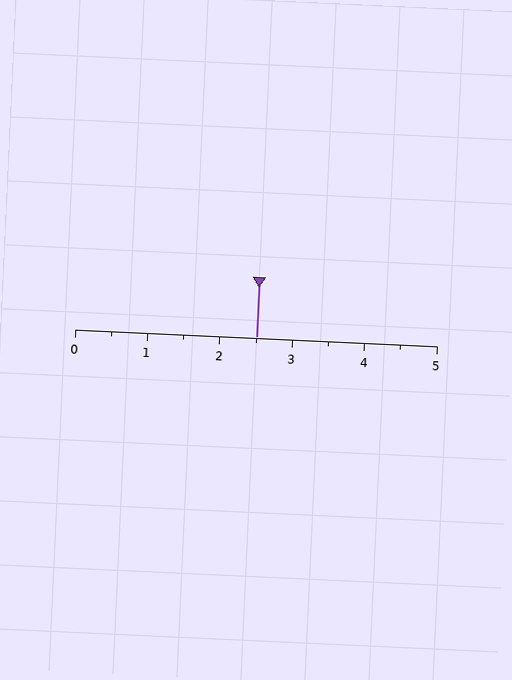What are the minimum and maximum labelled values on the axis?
The axis runs from 0 to 5.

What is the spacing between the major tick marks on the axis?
The major ticks are spaced 1 apart.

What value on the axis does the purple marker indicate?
The marker indicates approximately 2.5.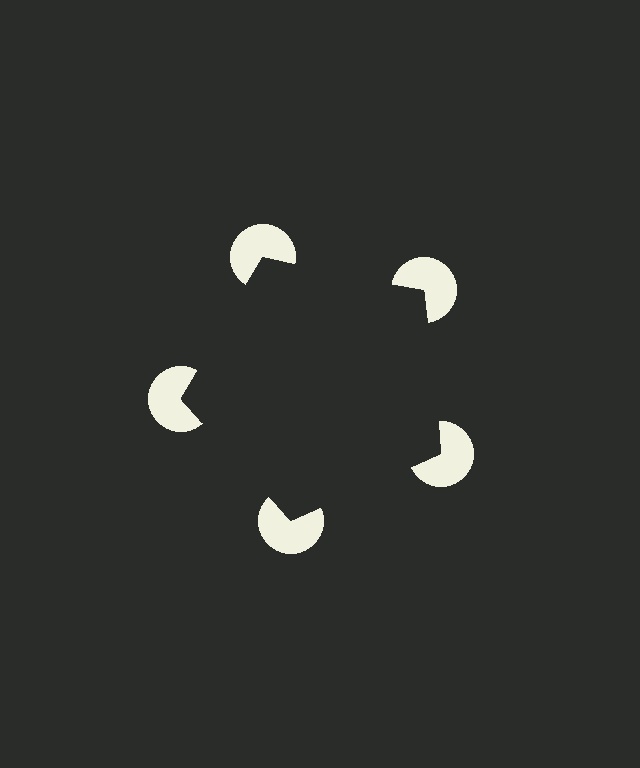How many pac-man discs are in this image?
There are 5 — one at each vertex of the illusory pentagon.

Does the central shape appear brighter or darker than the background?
It typically appears slightly darker than the background, even though no actual brightness change is drawn.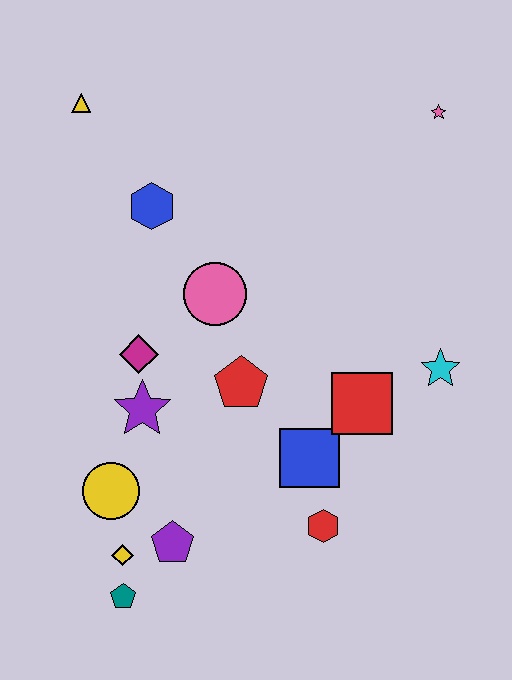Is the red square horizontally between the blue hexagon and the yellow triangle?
No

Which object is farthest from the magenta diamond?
The pink star is farthest from the magenta diamond.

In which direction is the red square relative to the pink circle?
The red square is to the right of the pink circle.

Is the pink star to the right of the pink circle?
Yes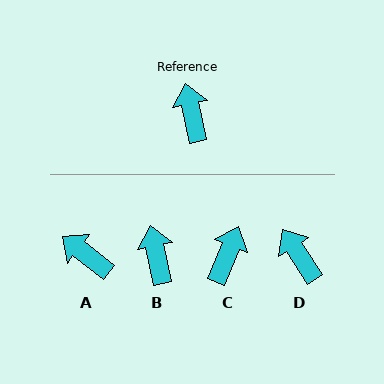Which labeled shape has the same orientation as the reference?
B.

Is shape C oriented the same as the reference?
No, it is off by about 34 degrees.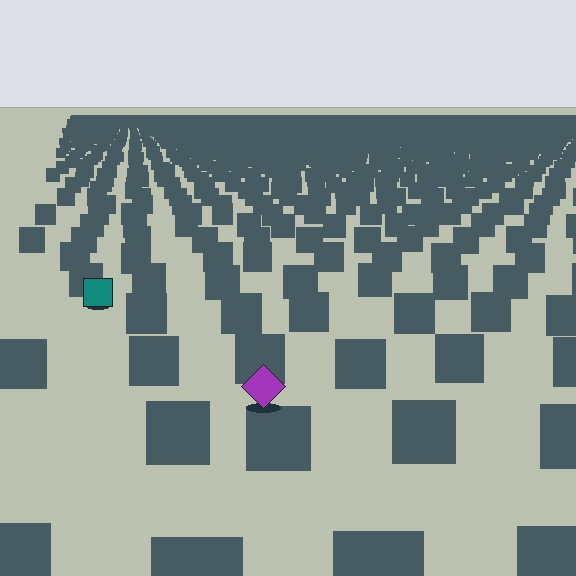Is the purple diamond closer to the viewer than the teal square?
Yes. The purple diamond is closer — you can tell from the texture gradient: the ground texture is coarser near it.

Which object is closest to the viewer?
The purple diamond is closest. The texture marks near it are larger and more spread out.